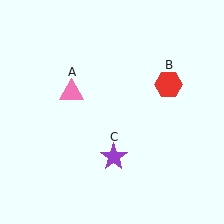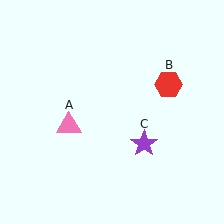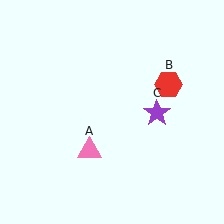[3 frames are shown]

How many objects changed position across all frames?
2 objects changed position: pink triangle (object A), purple star (object C).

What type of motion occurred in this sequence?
The pink triangle (object A), purple star (object C) rotated counterclockwise around the center of the scene.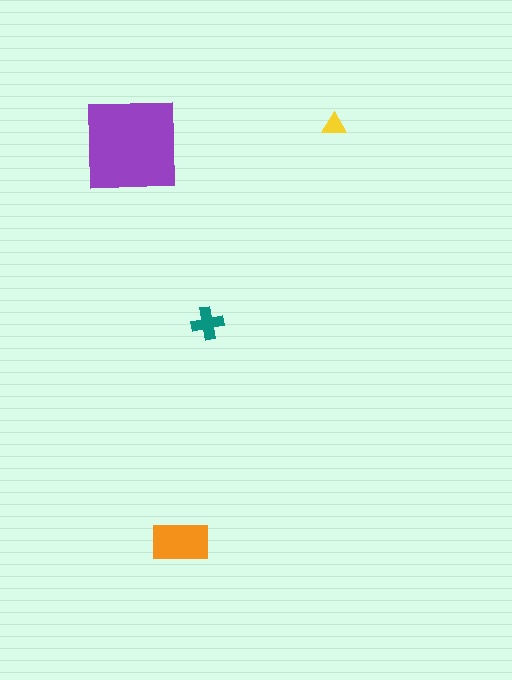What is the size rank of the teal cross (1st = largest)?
3rd.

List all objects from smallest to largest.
The yellow triangle, the teal cross, the orange rectangle, the purple square.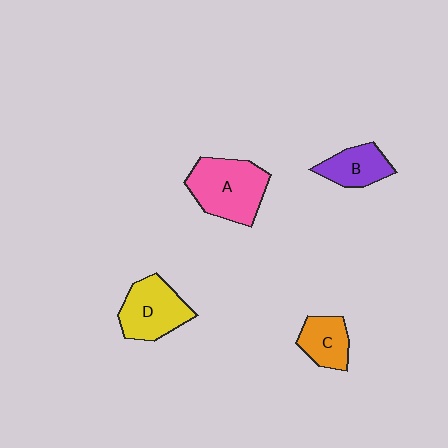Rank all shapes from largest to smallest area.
From largest to smallest: A (pink), D (yellow), B (purple), C (orange).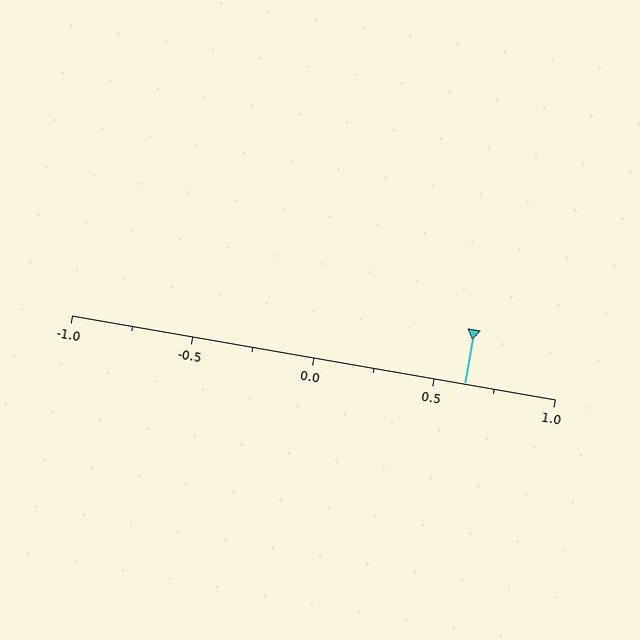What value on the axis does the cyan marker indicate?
The marker indicates approximately 0.62.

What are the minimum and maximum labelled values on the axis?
The axis runs from -1.0 to 1.0.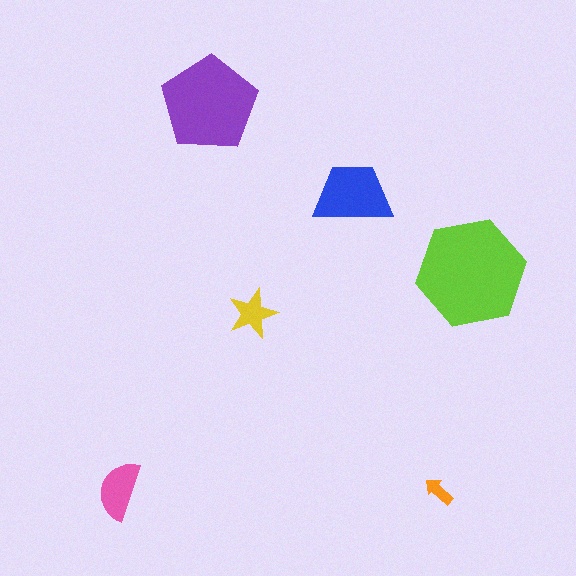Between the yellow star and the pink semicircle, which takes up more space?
The pink semicircle.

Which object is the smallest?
The orange arrow.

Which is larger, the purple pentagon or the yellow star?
The purple pentagon.